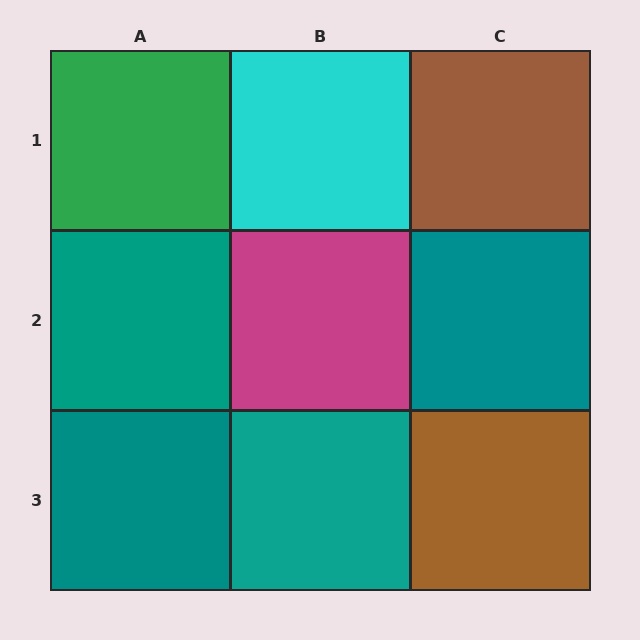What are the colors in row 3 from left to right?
Teal, teal, brown.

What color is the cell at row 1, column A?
Green.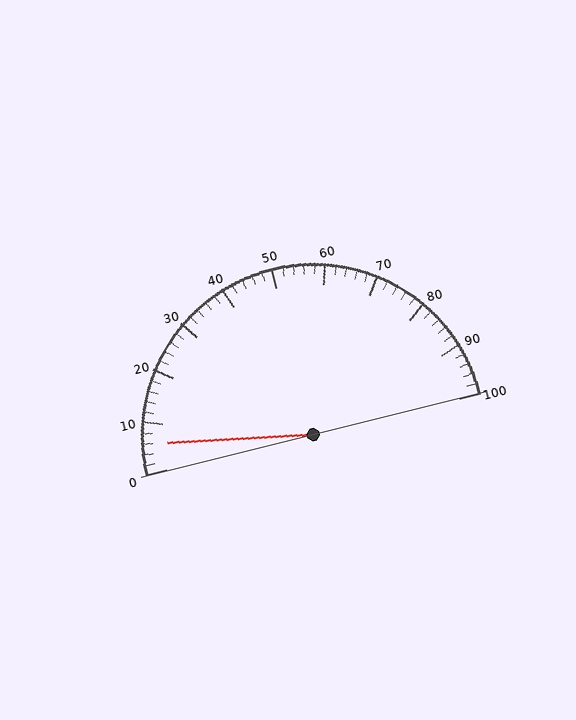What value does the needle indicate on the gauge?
The needle indicates approximately 6.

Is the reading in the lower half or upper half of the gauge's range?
The reading is in the lower half of the range (0 to 100).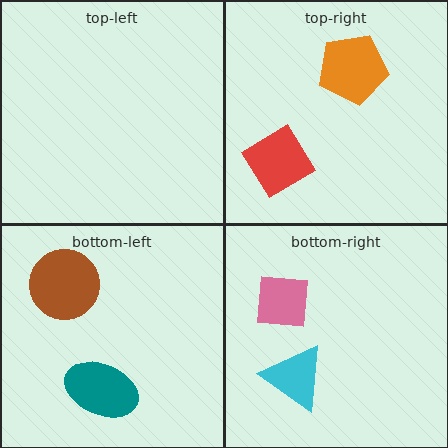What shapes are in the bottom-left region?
The teal ellipse, the brown circle.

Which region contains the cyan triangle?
The bottom-right region.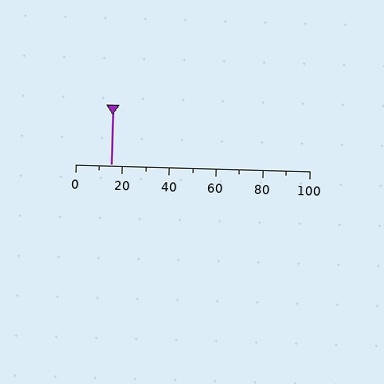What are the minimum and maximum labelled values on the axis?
The axis runs from 0 to 100.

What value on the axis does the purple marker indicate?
The marker indicates approximately 15.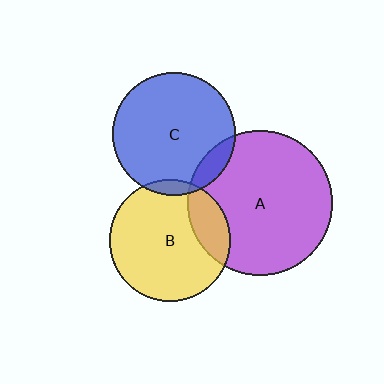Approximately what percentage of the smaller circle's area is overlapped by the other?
Approximately 10%.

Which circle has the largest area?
Circle A (purple).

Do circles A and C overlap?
Yes.